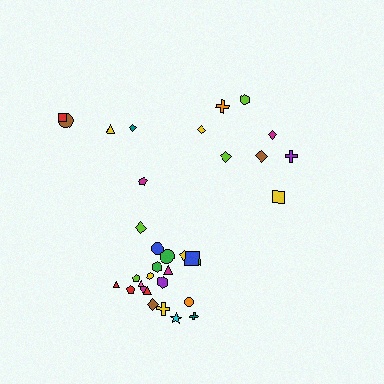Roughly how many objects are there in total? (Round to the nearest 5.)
Roughly 35 objects in total.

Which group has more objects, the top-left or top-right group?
The top-right group.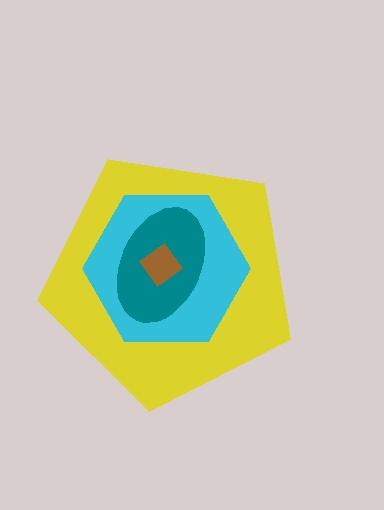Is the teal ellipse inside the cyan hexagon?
Yes.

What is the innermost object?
The brown diamond.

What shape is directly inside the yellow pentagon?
The cyan hexagon.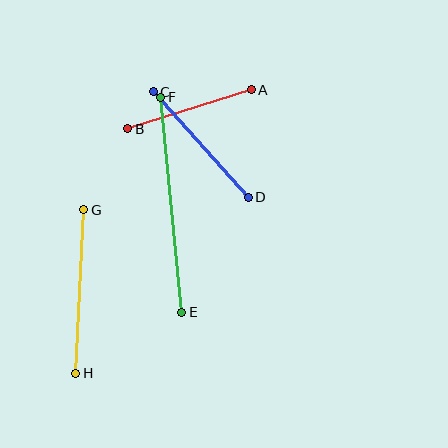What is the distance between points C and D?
The distance is approximately 142 pixels.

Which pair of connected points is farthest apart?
Points E and F are farthest apart.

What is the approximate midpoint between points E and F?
The midpoint is at approximately (171, 205) pixels.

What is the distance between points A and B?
The distance is approximately 130 pixels.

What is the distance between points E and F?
The distance is approximately 216 pixels.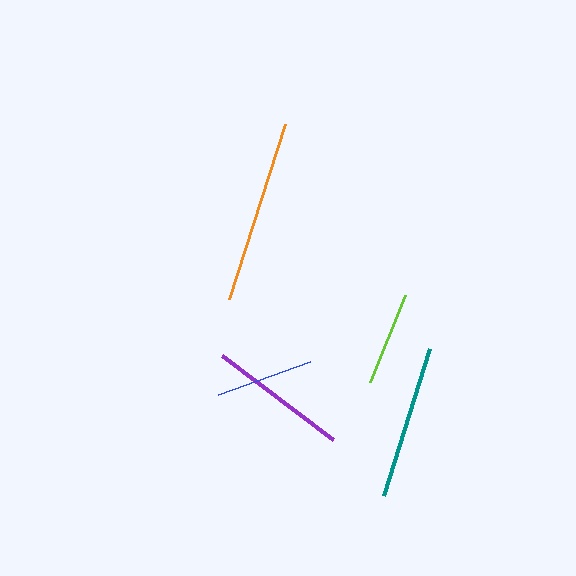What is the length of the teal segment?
The teal segment is approximately 154 pixels long.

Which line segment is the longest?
The orange line is the longest at approximately 184 pixels.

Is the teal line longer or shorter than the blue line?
The teal line is longer than the blue line.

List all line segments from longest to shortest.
From longest to shortest: orange, teal, purple, blue, lime.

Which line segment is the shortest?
The lime line is the shortest at approximately 94 pixels.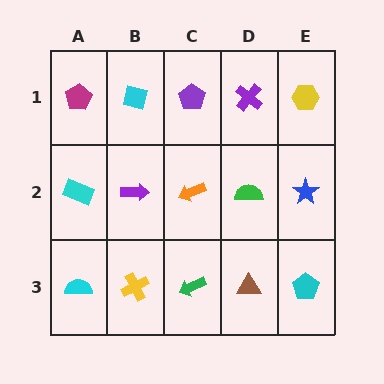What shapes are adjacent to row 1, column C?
An orange arrow (row 2, column C), a cyan square (row 1, column B), a purple cross (row 1, column D).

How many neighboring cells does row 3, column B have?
3.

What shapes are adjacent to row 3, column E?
A blue star (row 2, column E), a brown triangle (row 3, column D).